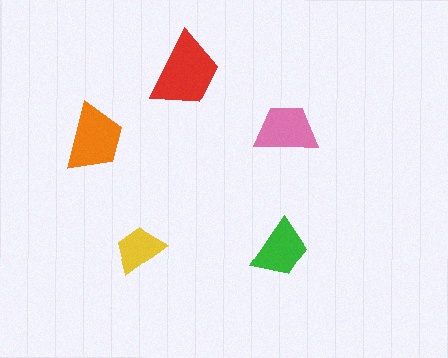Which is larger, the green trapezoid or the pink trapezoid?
The pink one.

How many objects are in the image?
There are 5 objects in the image.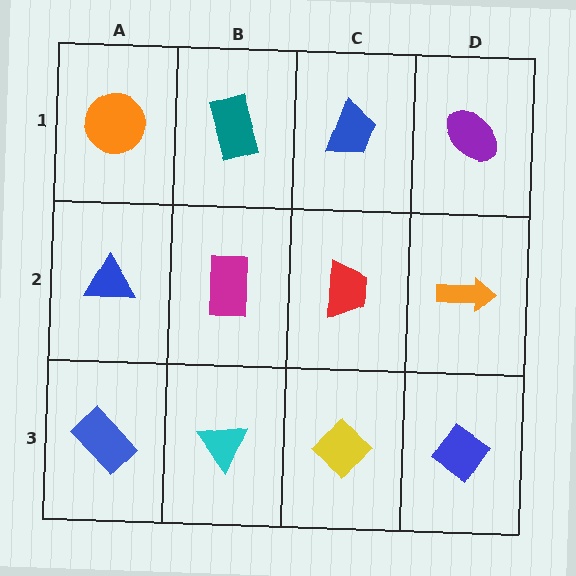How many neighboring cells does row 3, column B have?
3.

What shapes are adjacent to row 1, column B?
A magenta rectangle (row 2, column B), an orange circle (row 1, column A), a blue trapezoid (row 1, column C).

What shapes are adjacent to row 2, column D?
A purple ellipse (row 1, column D), a blue diamond (row 3, column D), a red trapezoid (row 2, column C).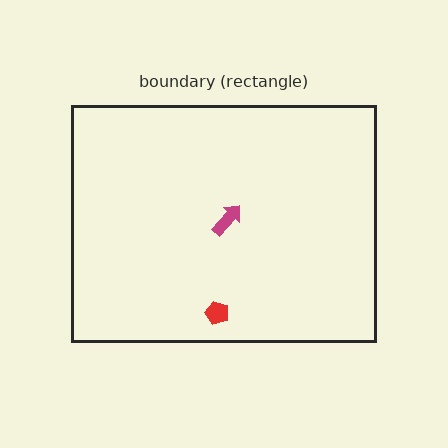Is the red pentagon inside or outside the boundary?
Inside.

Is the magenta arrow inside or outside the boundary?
Inside.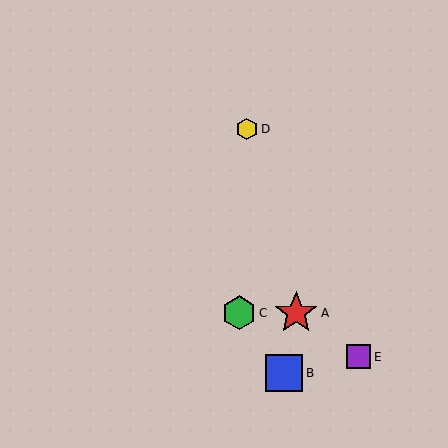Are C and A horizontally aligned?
Yes, both are at y≈313.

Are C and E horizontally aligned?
No, C is at y≈313 and E is at y≈357.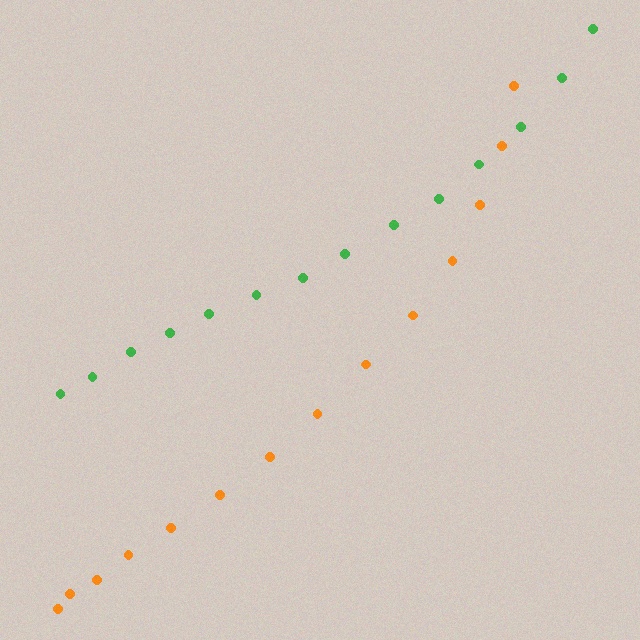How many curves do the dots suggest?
There are 2 distinct paths.